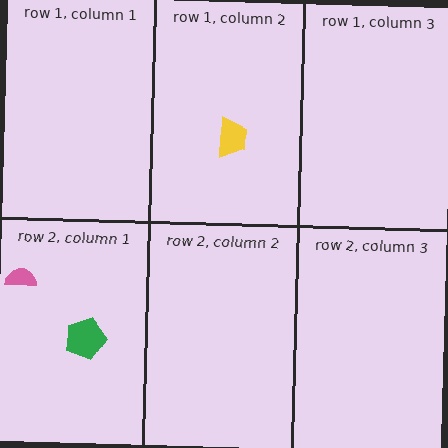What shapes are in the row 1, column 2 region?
The yellow trapezoid.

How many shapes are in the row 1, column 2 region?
1.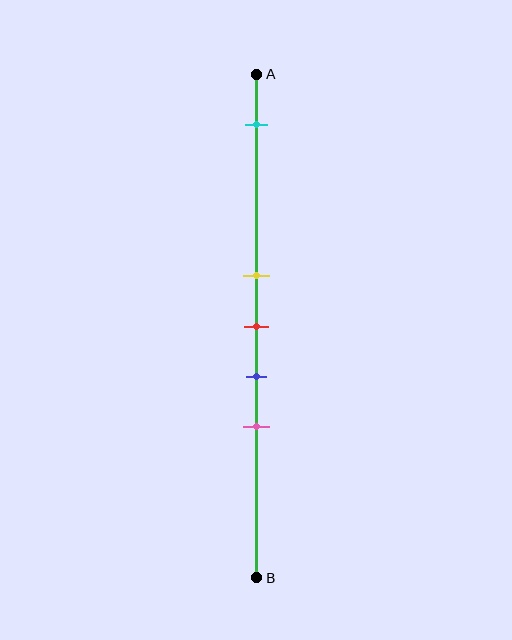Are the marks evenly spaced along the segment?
No, the marks are not evenly spaced.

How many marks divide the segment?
There are 5 marks dividing the segment.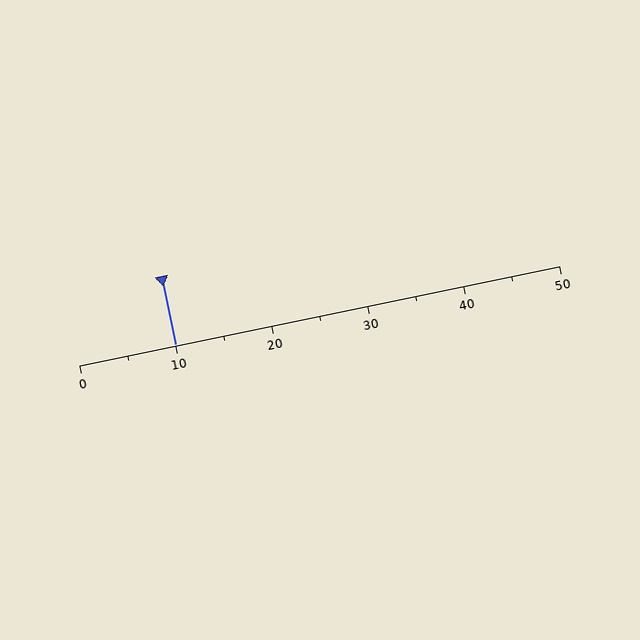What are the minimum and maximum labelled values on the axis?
The axis runs from 0 to 50.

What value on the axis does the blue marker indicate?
The marker indicates approximately 10.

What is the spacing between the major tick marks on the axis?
The major ticks are spaced 10 apart.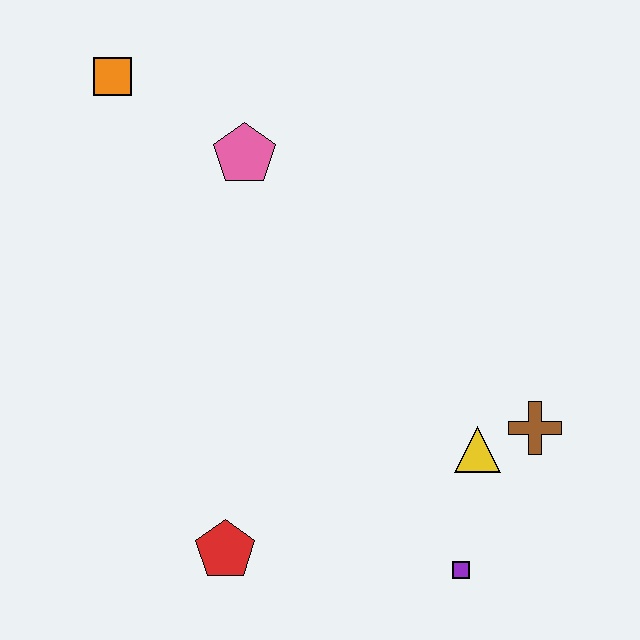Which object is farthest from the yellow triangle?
The orange square is farthest from the yellow triangle.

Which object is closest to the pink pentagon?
The orange square is closest to the pink pentagon.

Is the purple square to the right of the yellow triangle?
No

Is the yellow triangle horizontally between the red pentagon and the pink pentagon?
No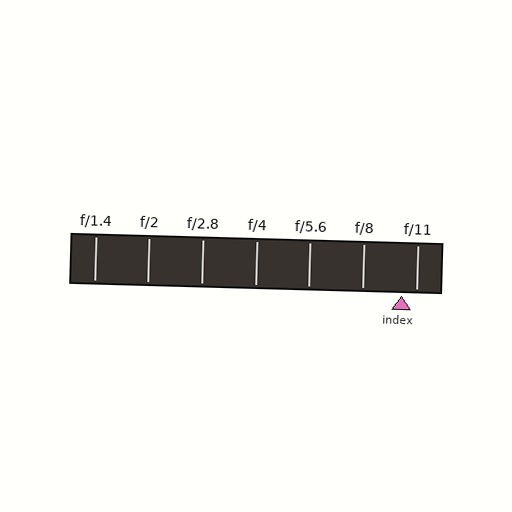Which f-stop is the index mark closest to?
The index mark is closest to f/11.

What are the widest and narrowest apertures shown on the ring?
The widest aperture shown is f/1.4 and the narrowest is f/11.